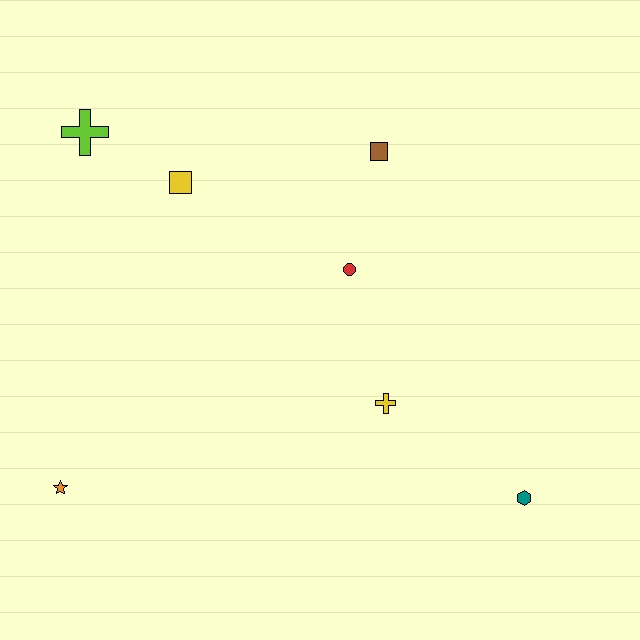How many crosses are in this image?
There are 2 crosses.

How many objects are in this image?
There are 7 objects.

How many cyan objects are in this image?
There are no cyan objects.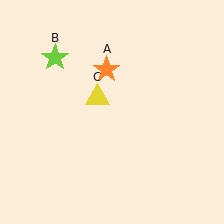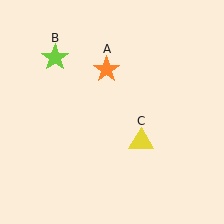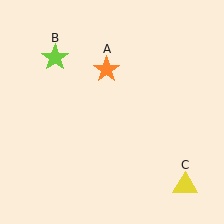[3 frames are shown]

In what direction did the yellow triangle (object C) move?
The yellow triangle (object C) moved down and to the right.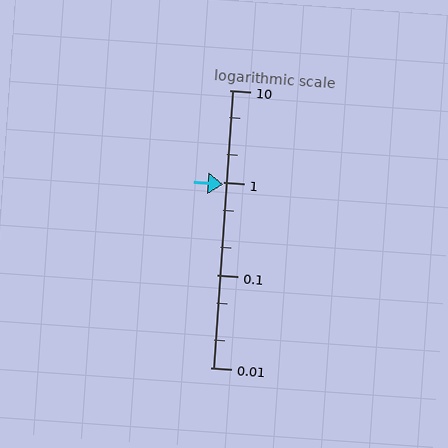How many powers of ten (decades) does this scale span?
The scale spans 3 decades, from 0.01 to 10.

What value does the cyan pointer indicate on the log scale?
The pointer indicates approximately 0.96.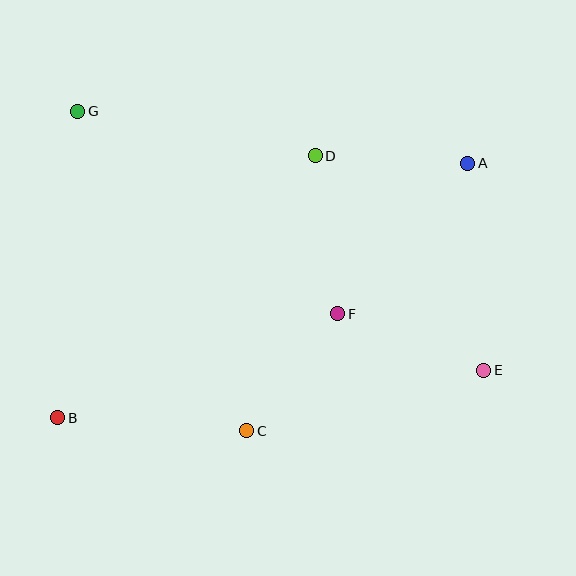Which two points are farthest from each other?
Points A and B are farthest from each other.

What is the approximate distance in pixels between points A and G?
The distance between A and G is approximately 393 pixels.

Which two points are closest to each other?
Points C and F are closest to each other.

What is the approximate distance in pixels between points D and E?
The distance between D and E is approximately 273 pixels.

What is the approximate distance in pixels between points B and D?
The distance between B and D is approximately 367 pixels.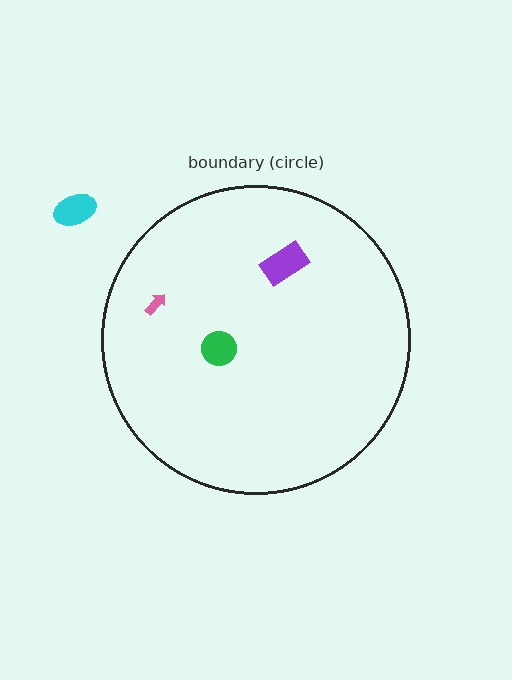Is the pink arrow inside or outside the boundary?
Inside.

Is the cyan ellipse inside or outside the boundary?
Outside.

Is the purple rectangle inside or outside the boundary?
Inside.